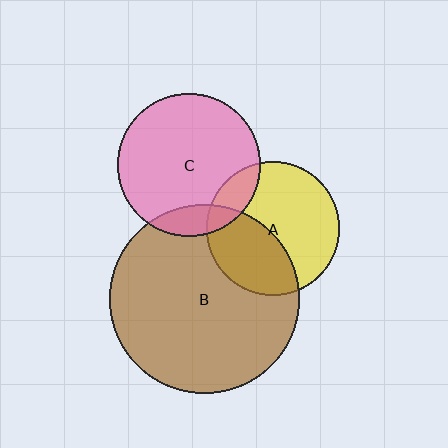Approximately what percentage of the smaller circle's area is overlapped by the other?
Approximately 40%.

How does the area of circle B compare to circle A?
Approximately 2.0 times.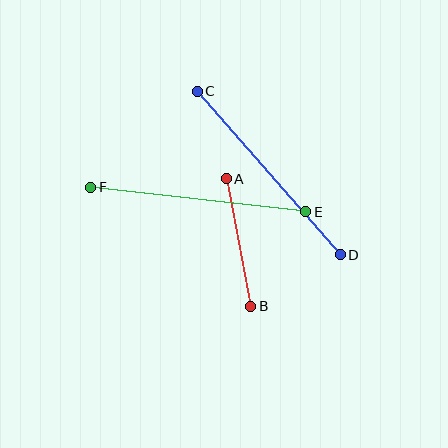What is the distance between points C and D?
The distance is approximately 217 pixels.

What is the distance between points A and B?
The distance is approximately 130 pixels.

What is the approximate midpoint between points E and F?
The midpoint is at approximately (198, 199) pixels.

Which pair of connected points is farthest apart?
Points C and D are farthest apart.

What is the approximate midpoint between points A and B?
The midpoint is at approximately (239, 242) pixels.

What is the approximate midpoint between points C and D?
The midpoint is at approximately (269, 173) pixels.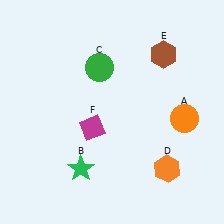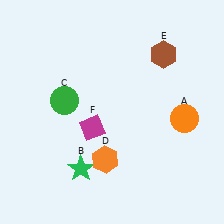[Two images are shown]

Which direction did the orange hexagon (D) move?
The orange hexagon (D) moved left.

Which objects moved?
The objects that moved are: the green circle (C), the orange hexagon (D).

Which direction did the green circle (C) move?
The green circle (C) moved left.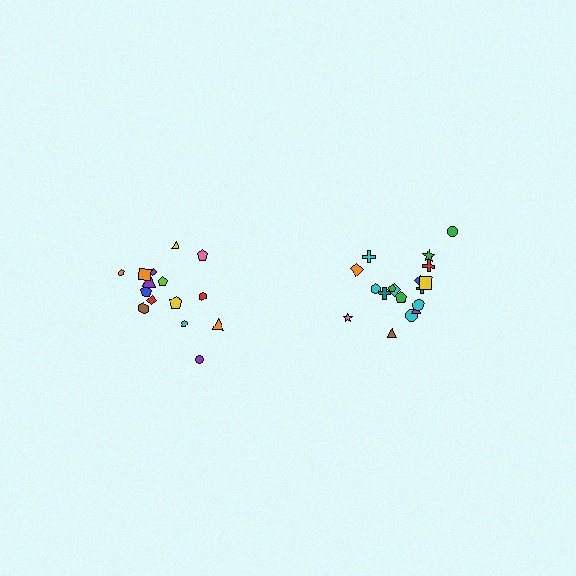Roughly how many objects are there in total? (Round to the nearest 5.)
Roughly 35 objects in total.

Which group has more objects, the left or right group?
The right group.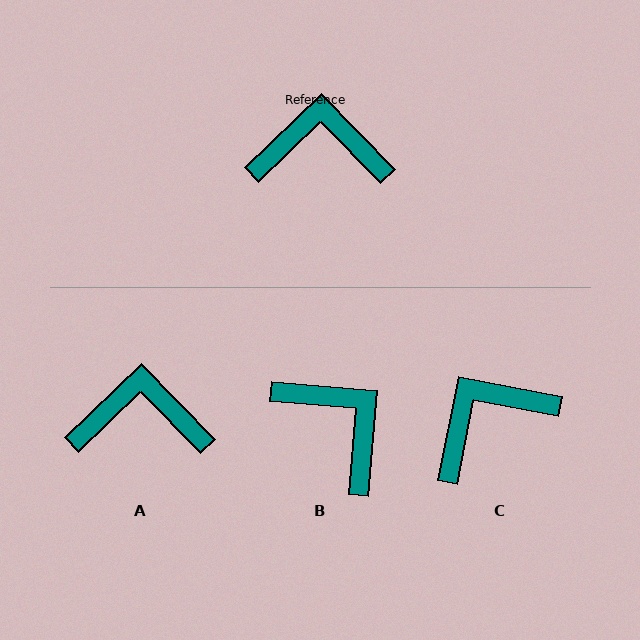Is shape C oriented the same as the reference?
No, it is off by about 35 degrees.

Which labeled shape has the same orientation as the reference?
A.